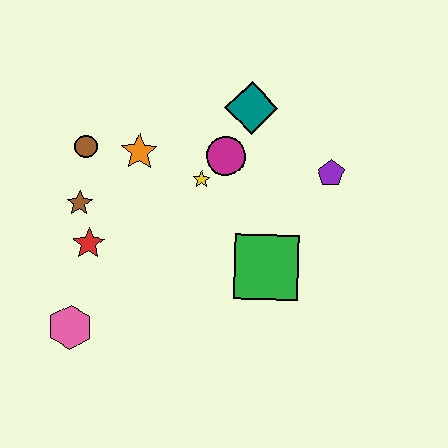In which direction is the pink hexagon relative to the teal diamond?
The pink hexagon is below the teal diamond.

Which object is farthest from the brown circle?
The purple pentagon is farthest from the brown circle.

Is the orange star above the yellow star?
Yes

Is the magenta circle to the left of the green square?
Yes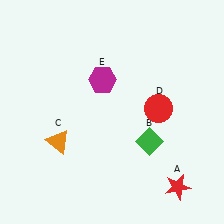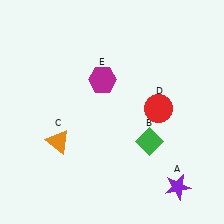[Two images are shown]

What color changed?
The star (A) changed from red in Image 1 to purple in Image 2.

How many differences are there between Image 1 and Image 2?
There is 1 difference between the two images.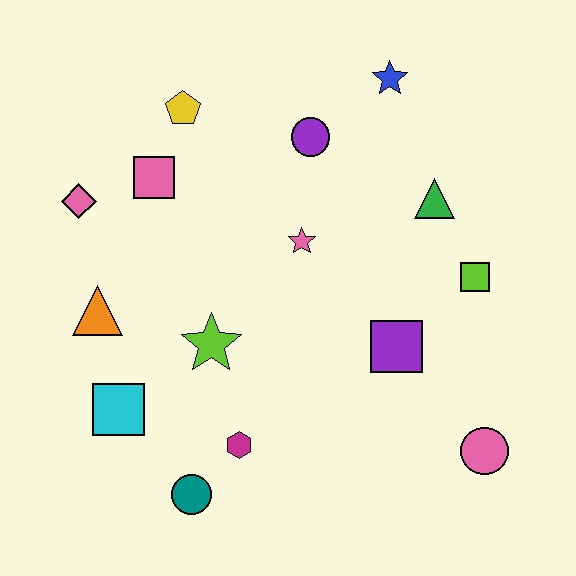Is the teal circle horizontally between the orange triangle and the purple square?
Yes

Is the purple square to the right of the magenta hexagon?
Yes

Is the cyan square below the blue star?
Yes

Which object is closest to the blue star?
The purple circle is closest to the blue star.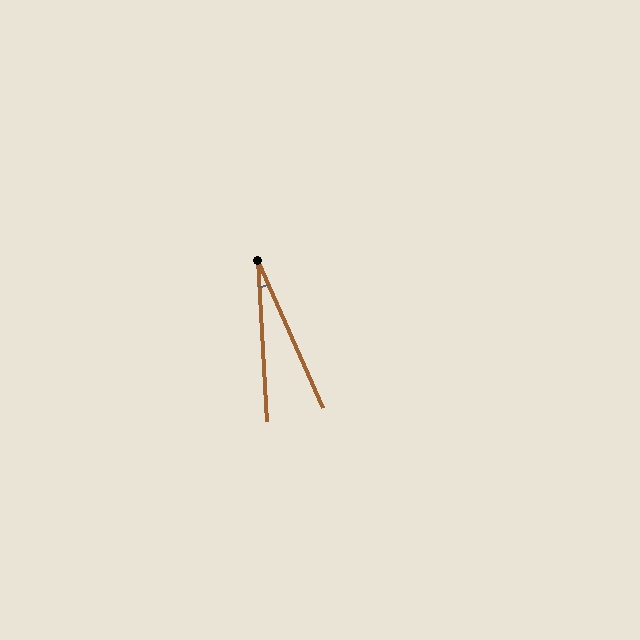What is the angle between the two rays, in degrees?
Approximately 21 degrees.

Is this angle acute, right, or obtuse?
It is acute.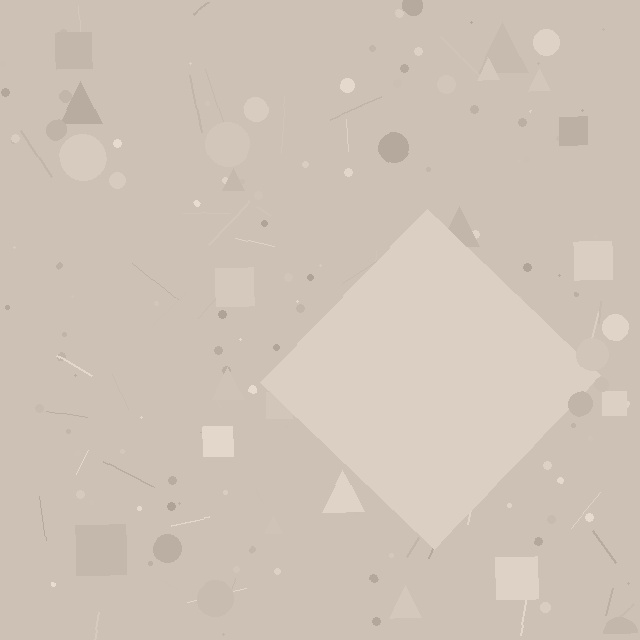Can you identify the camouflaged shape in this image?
The camouflaged shape is a diamond.